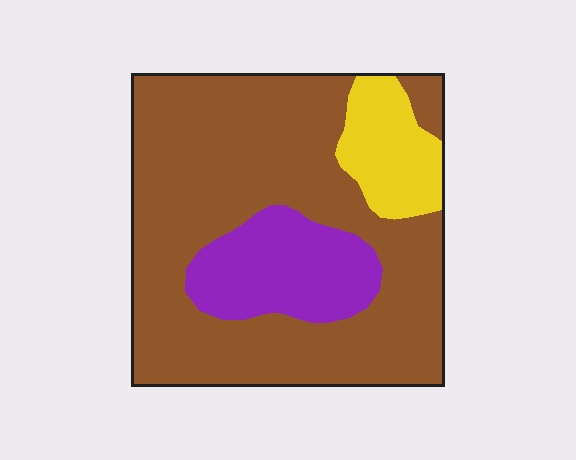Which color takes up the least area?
Yellow, at roughly 10%.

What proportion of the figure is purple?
Purple takes up about one sixth (1/6) of the figure.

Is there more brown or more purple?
Brown.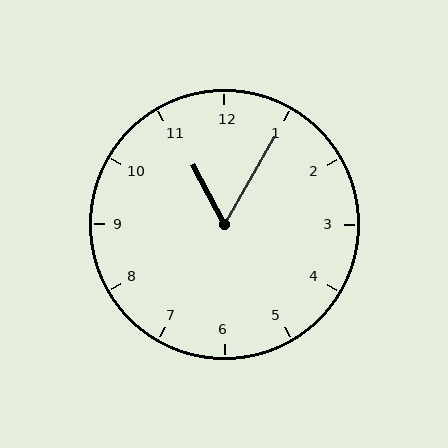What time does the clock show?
11:05.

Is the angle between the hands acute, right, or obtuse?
It is acute.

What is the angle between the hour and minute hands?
Approximately 58 degrees.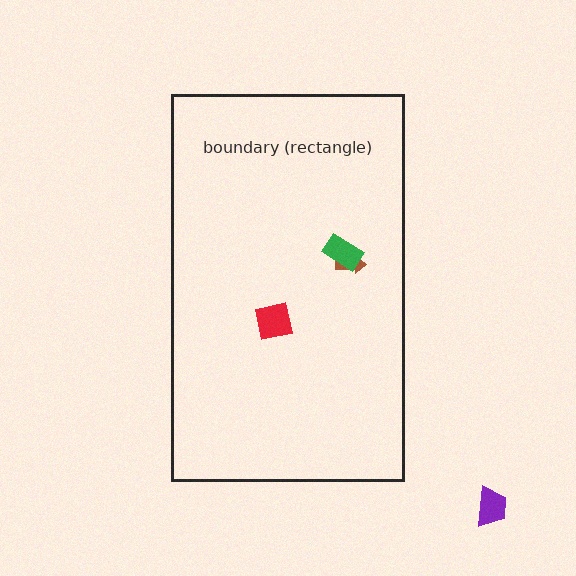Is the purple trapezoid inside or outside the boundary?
Outside.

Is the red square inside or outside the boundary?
Inside.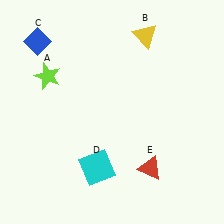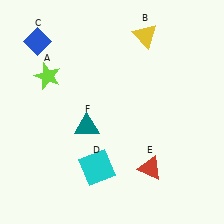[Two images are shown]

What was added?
A teal triangle (F) was added in Image 2.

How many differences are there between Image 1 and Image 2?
There is 1 difference between the two images.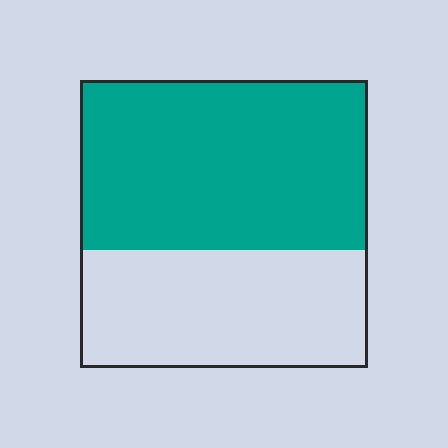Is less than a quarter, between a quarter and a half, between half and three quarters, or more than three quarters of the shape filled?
Between half and three quarters.